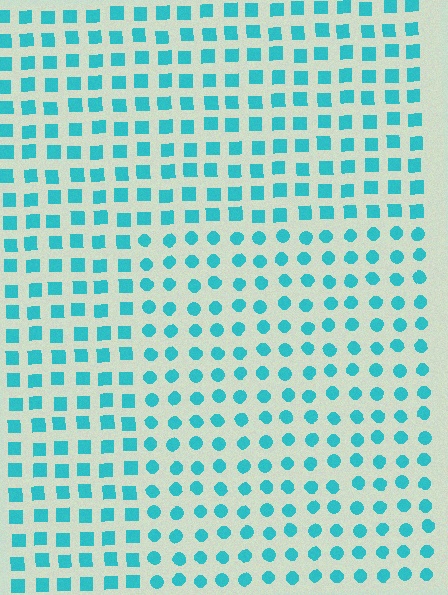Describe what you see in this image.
The image is filled with small cyan elements arranged in a uniform grid. A rectangle-shaped region contains circles, while the surrounding area contains squares. The boundary is defined purely by the change in element shape.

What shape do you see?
I see a rectangle.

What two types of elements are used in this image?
The image uses circles inside the rectangle region and squares outside it.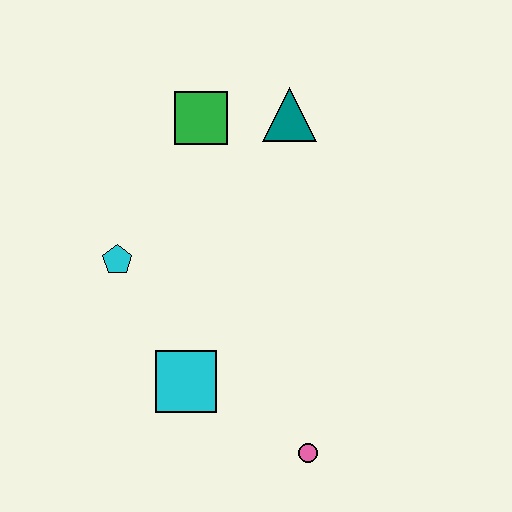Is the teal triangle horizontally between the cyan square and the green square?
No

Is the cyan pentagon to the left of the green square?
Yes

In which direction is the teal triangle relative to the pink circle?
The teal triangle is above the pink circle.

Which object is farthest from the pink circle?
The green square is farthest from the pink circle.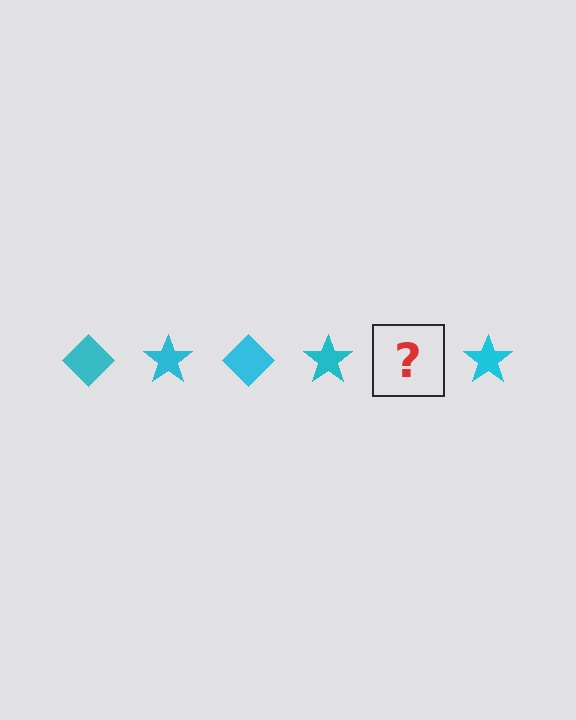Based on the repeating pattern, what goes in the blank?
The blank should be a cyan diamond.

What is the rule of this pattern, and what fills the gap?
The rule is that the pattern cycles through diamond, star shapes in cyan. The gap should be filled with a cyan diamond.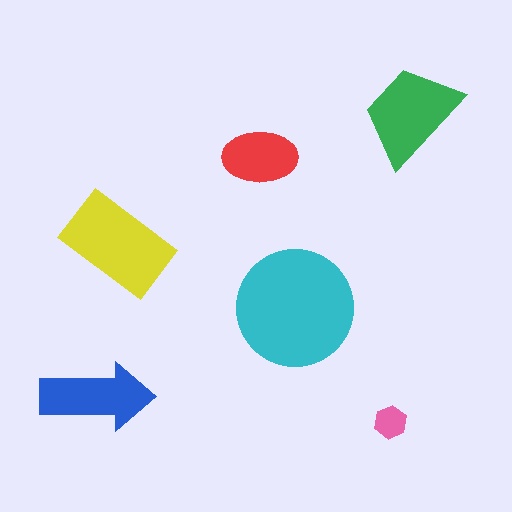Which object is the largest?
The cyan circle.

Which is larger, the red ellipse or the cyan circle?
The cyan circle.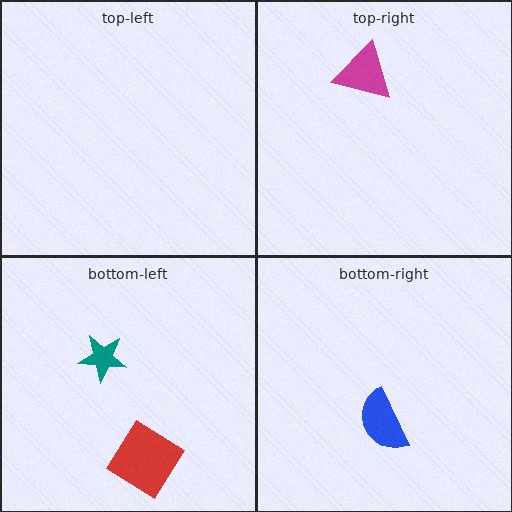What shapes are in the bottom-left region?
The red diamond, the teal star.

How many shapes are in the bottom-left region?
2.